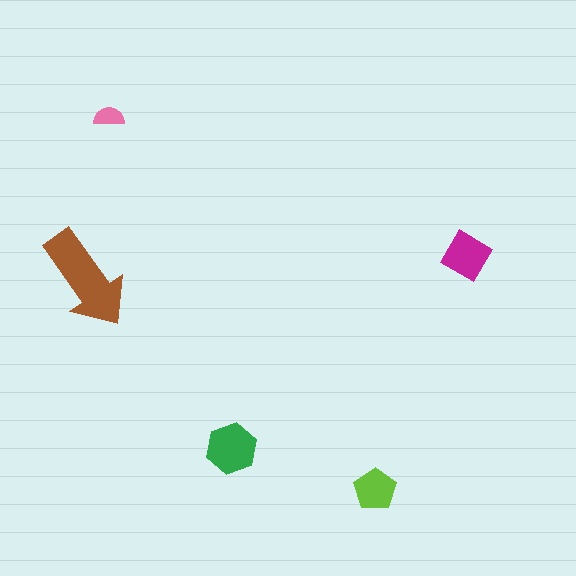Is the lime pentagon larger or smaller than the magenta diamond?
Smaller.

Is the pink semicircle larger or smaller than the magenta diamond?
Smaller.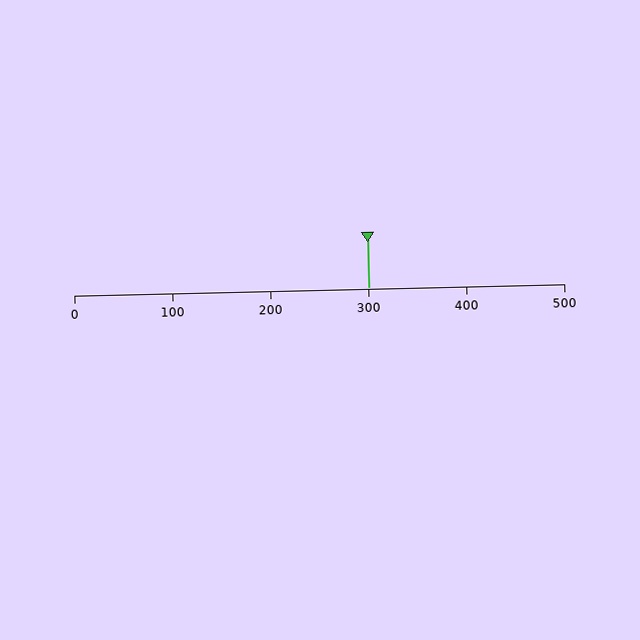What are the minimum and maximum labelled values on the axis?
The axis runs from 0 to 500.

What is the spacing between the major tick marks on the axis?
The major ticks are spaced 100 apart.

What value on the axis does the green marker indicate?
The marker indicates approximately 300.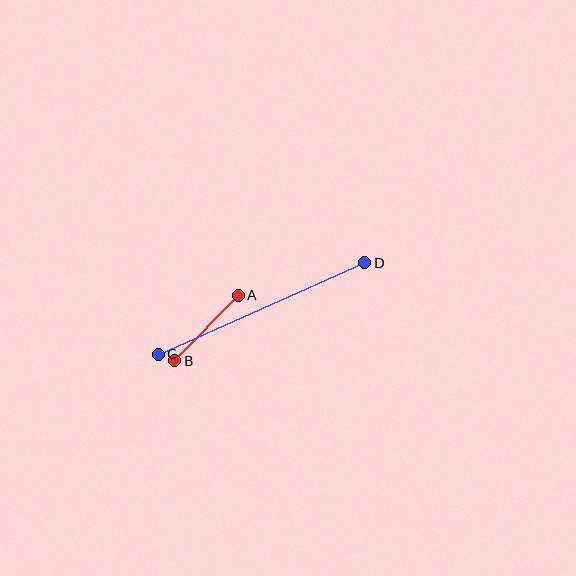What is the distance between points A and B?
The distance is approximately 91 pixels.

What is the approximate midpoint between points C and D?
The midpoint is at approximately (262, 308) pixels.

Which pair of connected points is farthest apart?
Points C and D are farthest apart.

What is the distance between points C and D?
The distance is approximately 226 pixels.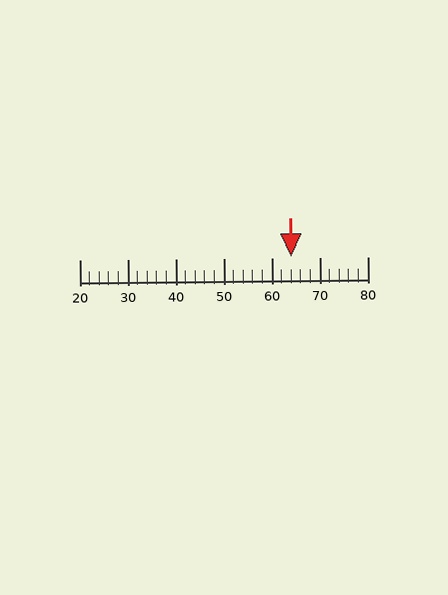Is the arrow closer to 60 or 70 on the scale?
The arrow is closer to 60.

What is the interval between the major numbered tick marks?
The major tick marks are spaced 10 units apart.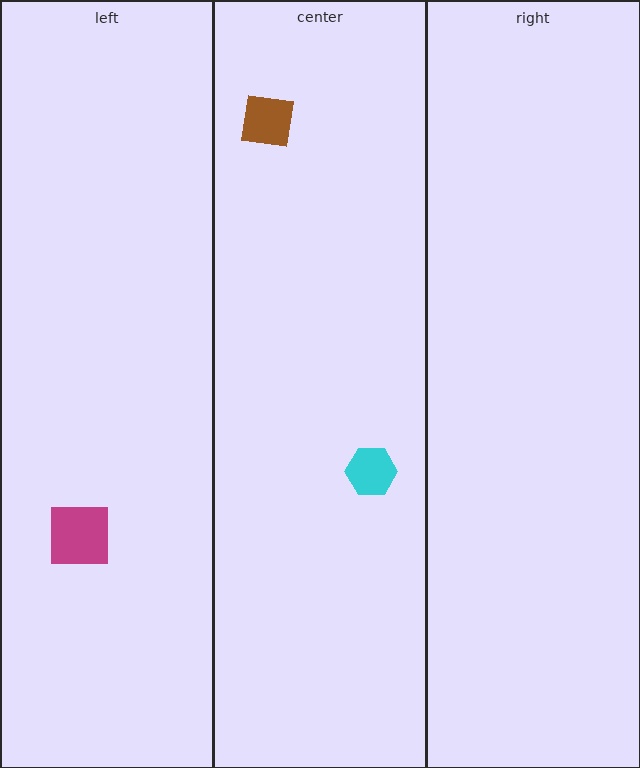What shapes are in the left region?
The magenta square.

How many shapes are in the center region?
2.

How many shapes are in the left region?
1.